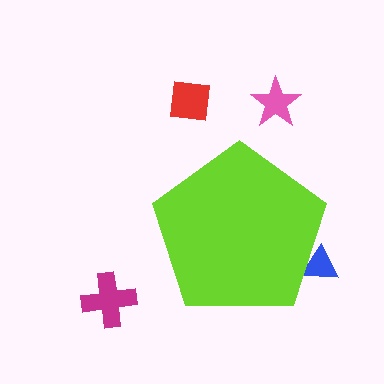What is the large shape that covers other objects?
A lime pentagon.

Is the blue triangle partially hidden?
Yes, the blue triangle is partially hidden behind the lime pentagon.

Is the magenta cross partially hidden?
No, the magenta cross is fully visible.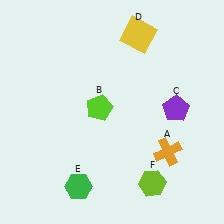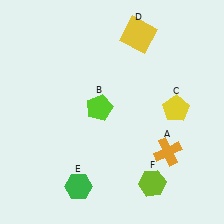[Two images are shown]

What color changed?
The pentagon (C) changed from purple in Image 1 to yellow in Image 2.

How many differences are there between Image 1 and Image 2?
There is 1 difference between the two images.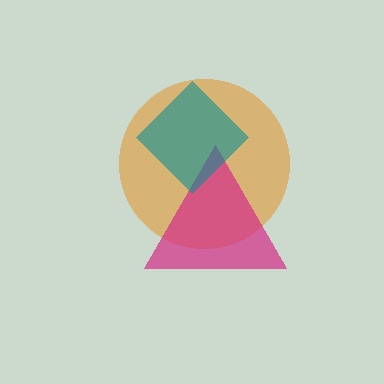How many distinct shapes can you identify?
There are 3 distinct shapes: an orange circle, a magenta triangle, a teal diamond.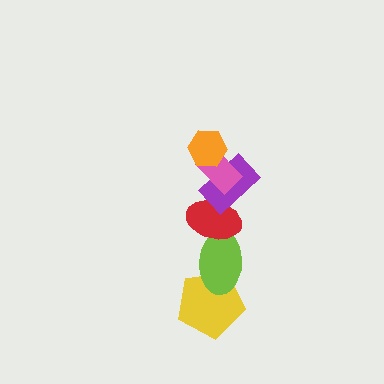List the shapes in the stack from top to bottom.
From top to bottom: the orange hexagon, the pink rectangle, the purple rectangle, the red ellipse, the lime ellipse, the yellow pentagon.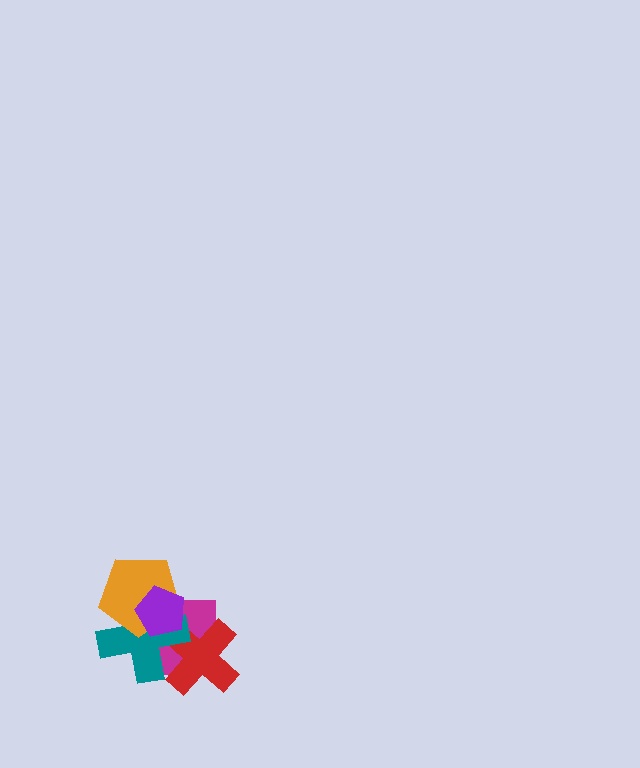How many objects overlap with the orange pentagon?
3 objects overlap with the orange pentagon.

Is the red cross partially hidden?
Yes, it is partially covered by another shape.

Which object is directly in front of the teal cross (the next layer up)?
The orange pentagon is directly in front of the teal cross.